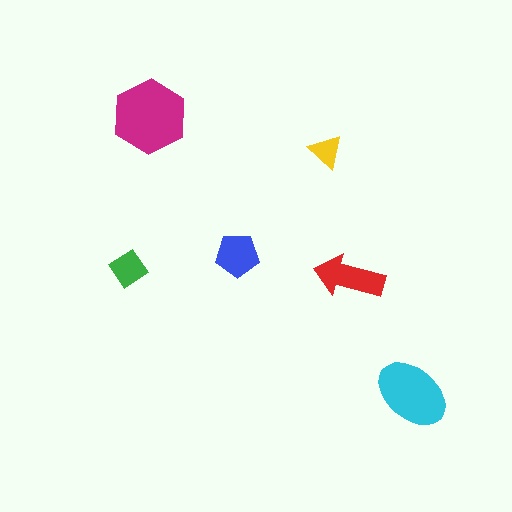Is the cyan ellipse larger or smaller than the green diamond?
Larger.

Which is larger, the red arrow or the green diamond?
The red arrow.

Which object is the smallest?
The yellow triangle.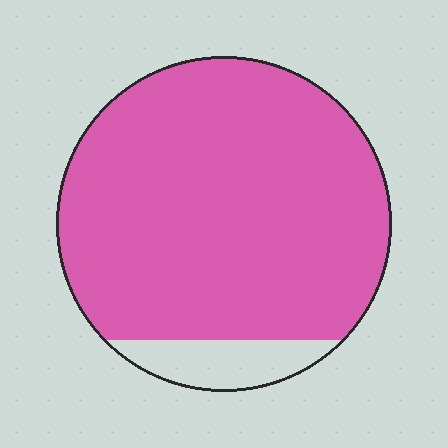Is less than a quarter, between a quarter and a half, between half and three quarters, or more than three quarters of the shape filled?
More than three quarters.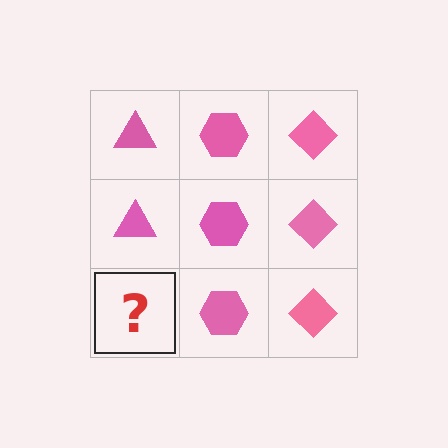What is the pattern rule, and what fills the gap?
The rule is that each column has a consistent shape. The gap should be filled with a pink triangle.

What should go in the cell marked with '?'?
The missing cell should contain a pink triangle.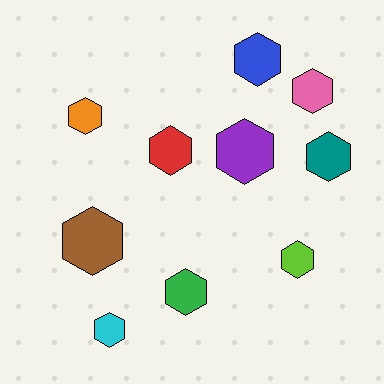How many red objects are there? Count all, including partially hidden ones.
There is 1 red object.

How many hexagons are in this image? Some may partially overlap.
There are 10 hexagons.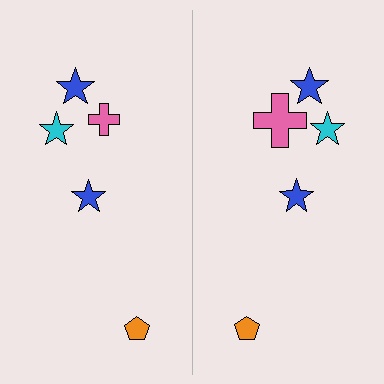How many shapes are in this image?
There are 10 shapes in this image.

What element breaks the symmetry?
The pink cross on the right side has a different size than its mirror counterpart.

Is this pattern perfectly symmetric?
No, the pattern is not perfectly symmetric. The pink cross on the right side has a different size than its mirror counterpart.